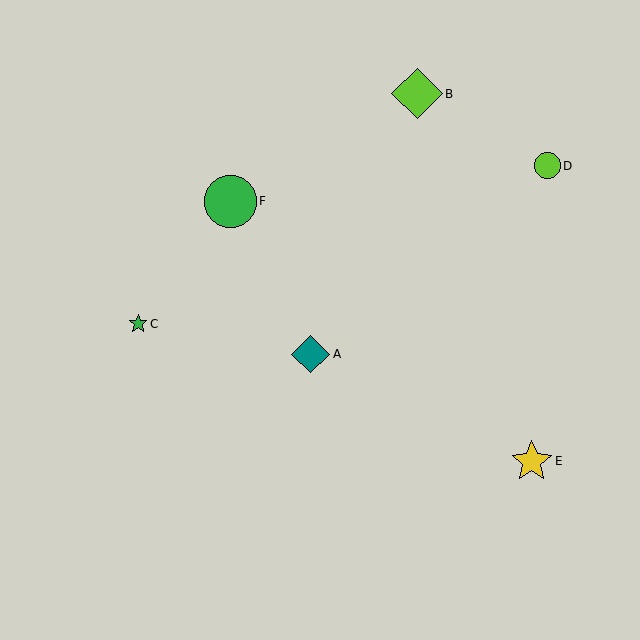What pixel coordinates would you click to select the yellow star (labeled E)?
Click at (532, 461) to select the yellow star E.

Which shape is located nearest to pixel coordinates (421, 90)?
The lime diamond (labeled B) at (417, 94) is nearest to that location.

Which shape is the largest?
The green circle (labeled F) is the largest.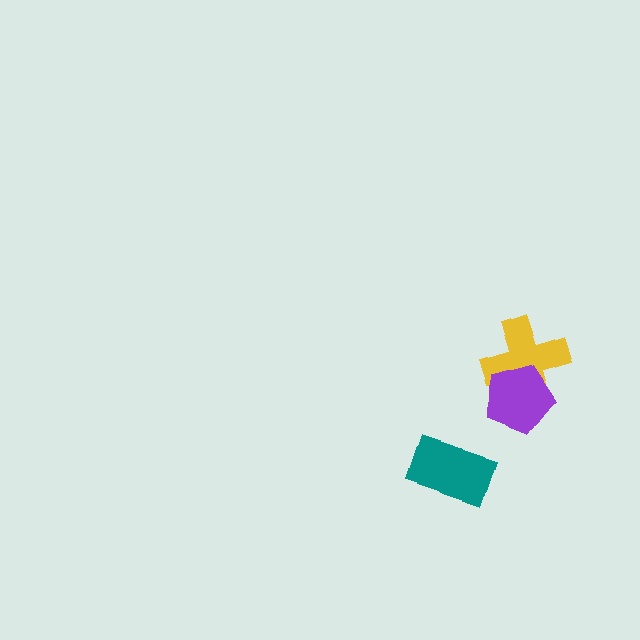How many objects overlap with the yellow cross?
1 object overlaps with the yellow cross.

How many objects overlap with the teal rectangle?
0 objects overlap with the teal rectangle.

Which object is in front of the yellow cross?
The purple pentagon is in front of the yellow cross.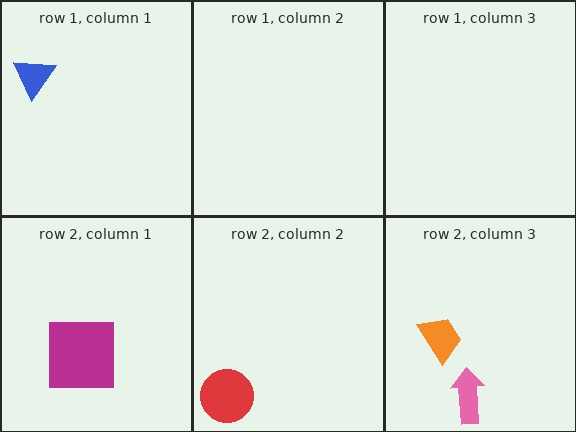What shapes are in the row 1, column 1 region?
The blue triangle.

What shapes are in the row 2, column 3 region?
The orange trapezoid, the pink arrow.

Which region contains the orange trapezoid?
The row 2, column 3 region.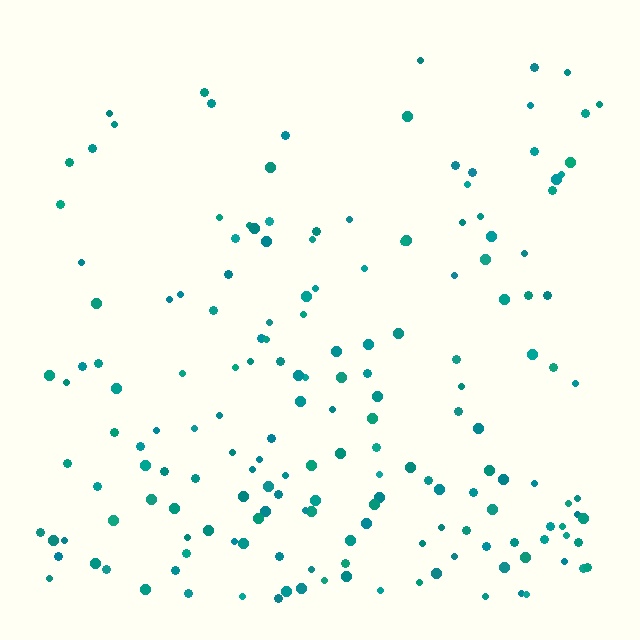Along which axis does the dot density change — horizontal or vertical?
Vertical.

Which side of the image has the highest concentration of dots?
The bottom.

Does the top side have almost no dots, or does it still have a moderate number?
Still a moderate number, just noticeably fewer than the bottom.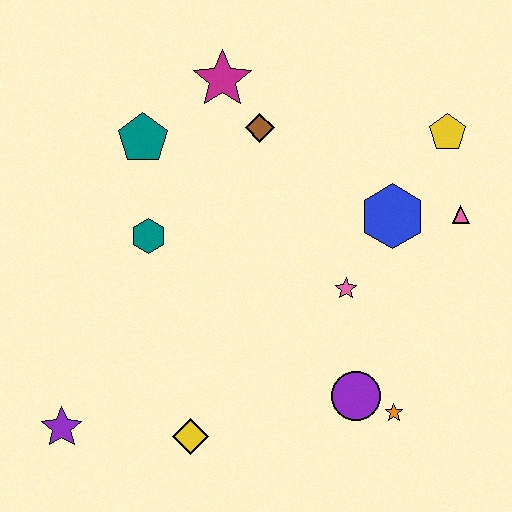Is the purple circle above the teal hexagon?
No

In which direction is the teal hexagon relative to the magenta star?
The teal hexagon is below the magenta star.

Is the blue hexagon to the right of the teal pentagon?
Yes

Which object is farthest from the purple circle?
The magenta star is farthest from the purple circle.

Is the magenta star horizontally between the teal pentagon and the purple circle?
Yes